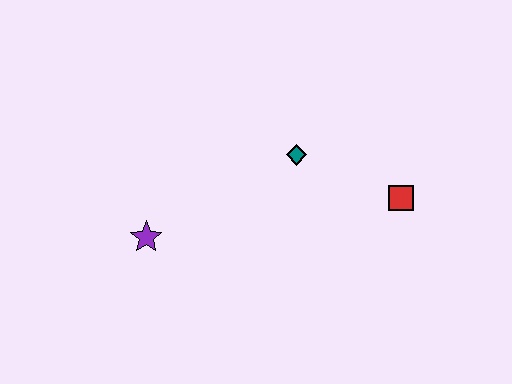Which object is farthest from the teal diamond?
The purple star is farthest from the teal diamond.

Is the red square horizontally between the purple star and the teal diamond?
No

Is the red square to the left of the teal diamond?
No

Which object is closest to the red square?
The teal diamond is closest to the red square.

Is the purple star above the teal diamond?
No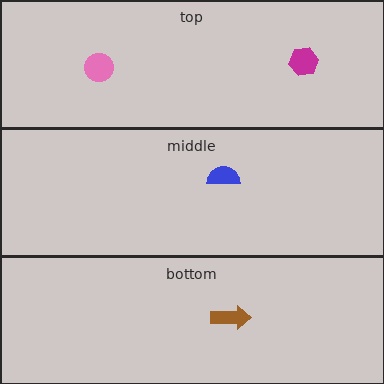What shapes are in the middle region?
The blue semicircle.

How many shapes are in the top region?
2.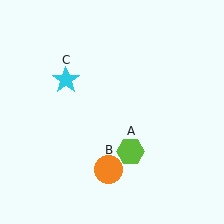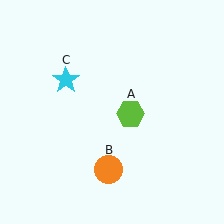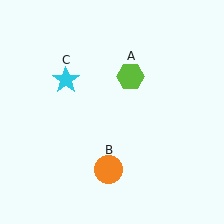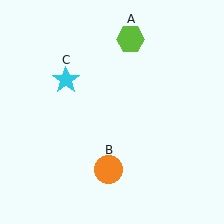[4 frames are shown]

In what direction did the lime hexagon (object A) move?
The lime hexagon (object A) moved up.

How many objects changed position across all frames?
1 object changed position: lime hexagon (object A).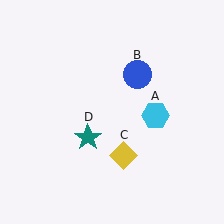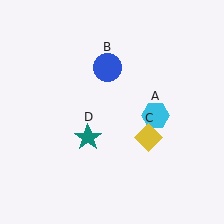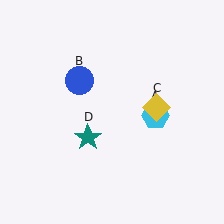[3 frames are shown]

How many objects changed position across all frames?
2 objects changed position: blue circle (object B), yellow diamond (object C).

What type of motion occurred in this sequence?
The blue circle (object B), yellow diamond (object C) rotated counterclockwise around the center of the scene.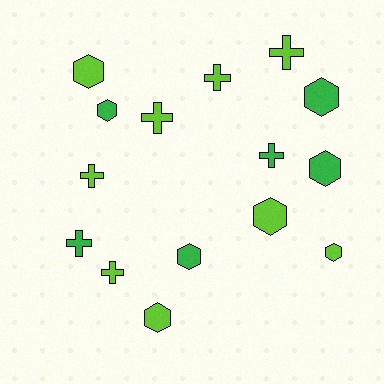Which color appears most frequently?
Lime, with 9 objects.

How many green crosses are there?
There are 2 green crosses.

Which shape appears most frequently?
Hexagon, with 8 objects.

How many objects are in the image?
There are 15 objects.